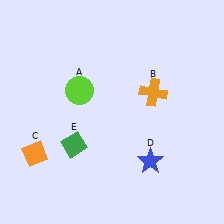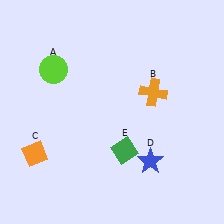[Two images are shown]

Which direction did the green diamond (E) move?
The green diamond (E) moved right.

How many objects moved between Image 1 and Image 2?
2 objects moved between the two images.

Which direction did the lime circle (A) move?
The lime circle (A) moved left.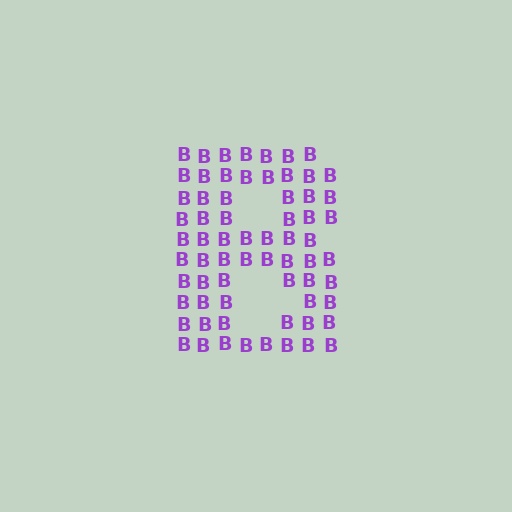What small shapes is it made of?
It is made of small letter B's.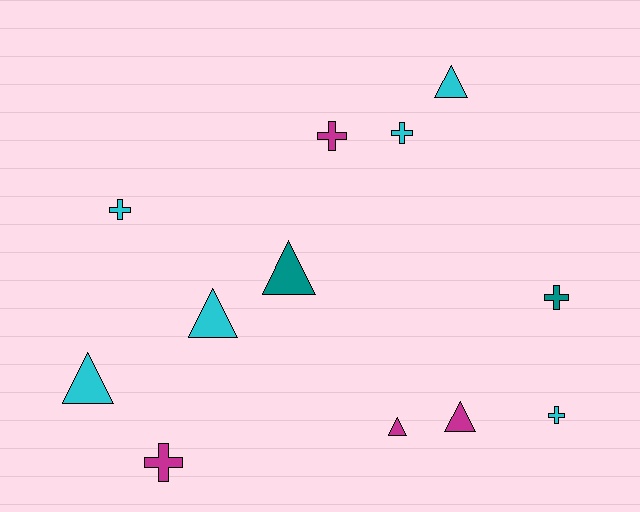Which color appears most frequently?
Cyan, with 6 objects.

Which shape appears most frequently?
Triangle, with 6 objects.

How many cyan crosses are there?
There are 3 cyan crosses.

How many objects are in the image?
There are 12 objects.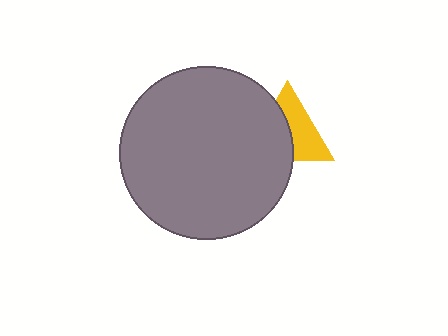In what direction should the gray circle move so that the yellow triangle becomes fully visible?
The gray circle should move left. That is the shortest direction to clear the overlap and leave the yellow triangle fully visible.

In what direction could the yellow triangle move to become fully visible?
The yellow triangle could move right. That would shift it out from behind the gray circle entirely.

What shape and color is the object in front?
The object in front is a gray circle.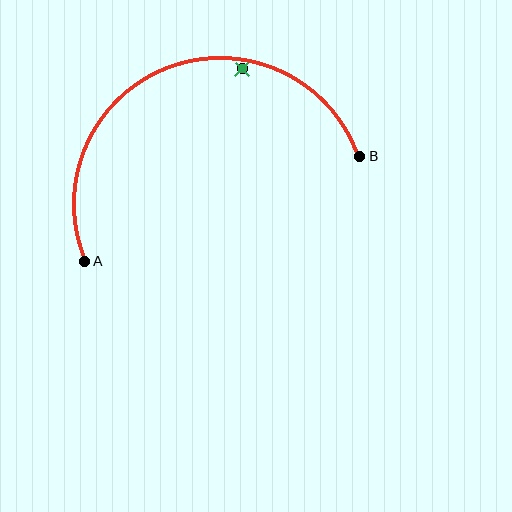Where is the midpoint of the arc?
The arc midpoint is the point on the curve farthest from the straight line joining A and B. It sits above that line.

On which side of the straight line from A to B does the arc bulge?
The arc bulges above the straight line connecting A and B.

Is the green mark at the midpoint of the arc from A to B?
No — the green mark does not lie on the arc at all. It sits slightly inside the curve.